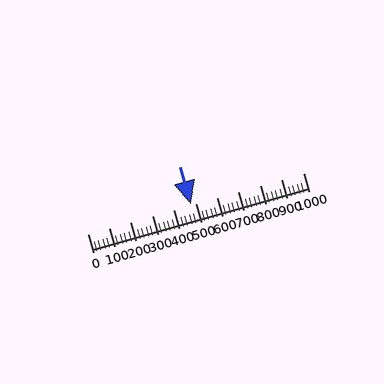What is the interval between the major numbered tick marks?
The major tick marks are spaced 100 units apart.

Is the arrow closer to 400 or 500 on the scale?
The arrow is closer to 500.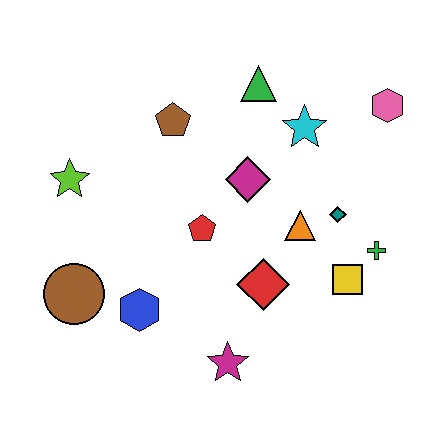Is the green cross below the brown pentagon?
Yes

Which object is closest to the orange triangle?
The teal diamond is closest to the orange triangle.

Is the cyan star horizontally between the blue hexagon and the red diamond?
No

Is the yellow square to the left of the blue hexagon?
No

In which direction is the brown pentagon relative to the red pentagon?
The brown pentagon is above the red pentagon.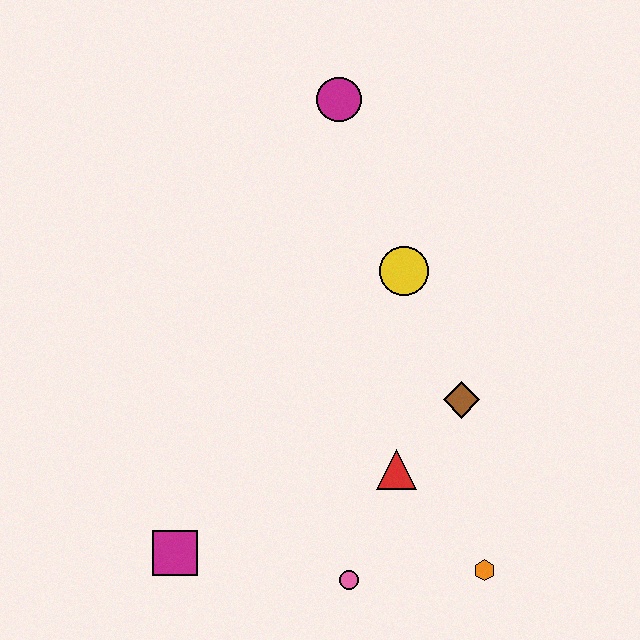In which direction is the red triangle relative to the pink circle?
The red triangle is above the pink circle.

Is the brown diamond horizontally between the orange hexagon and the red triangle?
Yes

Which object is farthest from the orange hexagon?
The magenta circle is farthest from the orange hexagon.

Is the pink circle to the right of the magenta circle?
Yes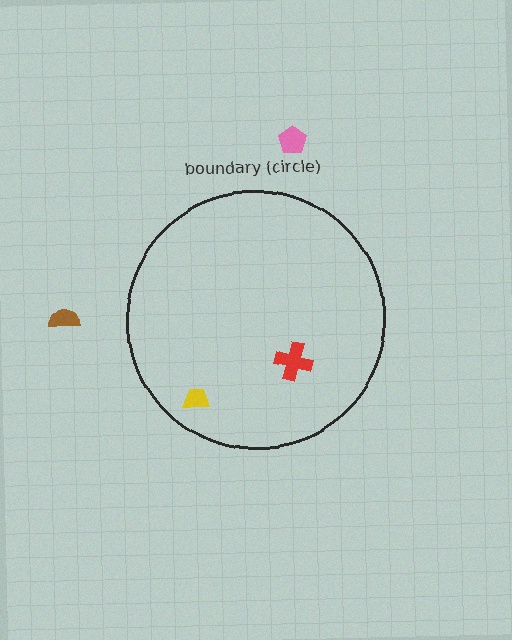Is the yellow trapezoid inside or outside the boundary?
Inside.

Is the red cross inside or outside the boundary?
Inside.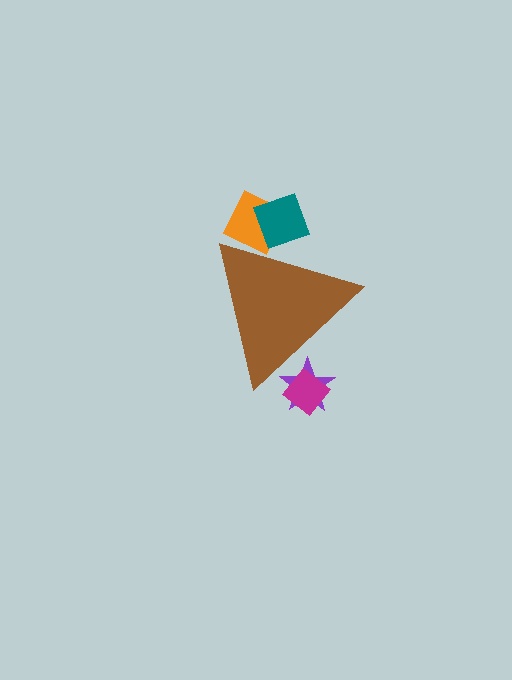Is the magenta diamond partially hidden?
Yes, the magenta diamond is partially hidden behind the brown triangle.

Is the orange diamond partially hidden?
Yes, the orange diamond is partially hidden behind the brown triangle.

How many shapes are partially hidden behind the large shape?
4 shapes are partially hidden.